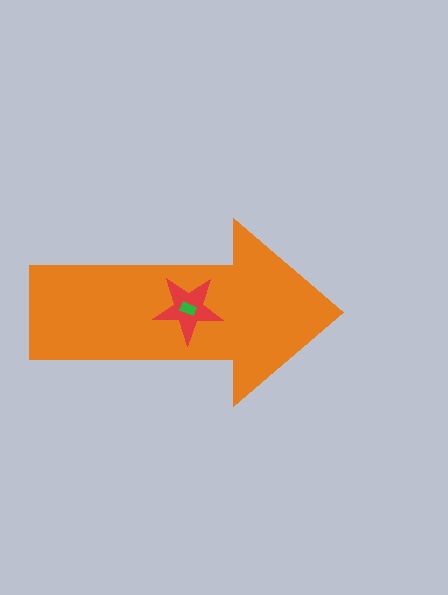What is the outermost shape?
The orange arrow.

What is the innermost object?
The green rectangle.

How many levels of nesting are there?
3.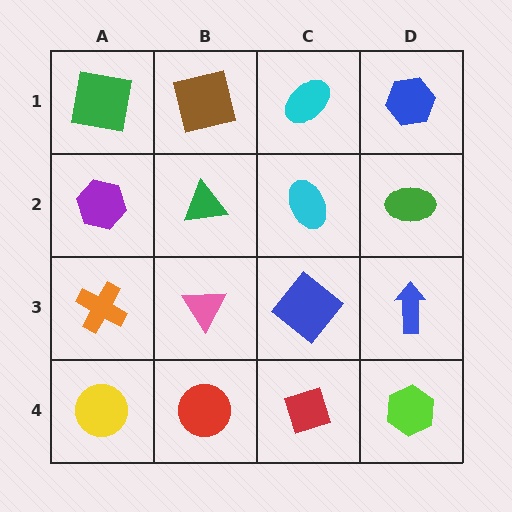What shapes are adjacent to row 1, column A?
A purple hexagon (row 2, column A), a brown square (row 1, column B).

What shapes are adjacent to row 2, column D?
A blue hexagon (row 1, column D), a blue arrow (row 3, column D), a cyan ellipse (row 2, column C).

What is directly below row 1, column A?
A purple hexagon.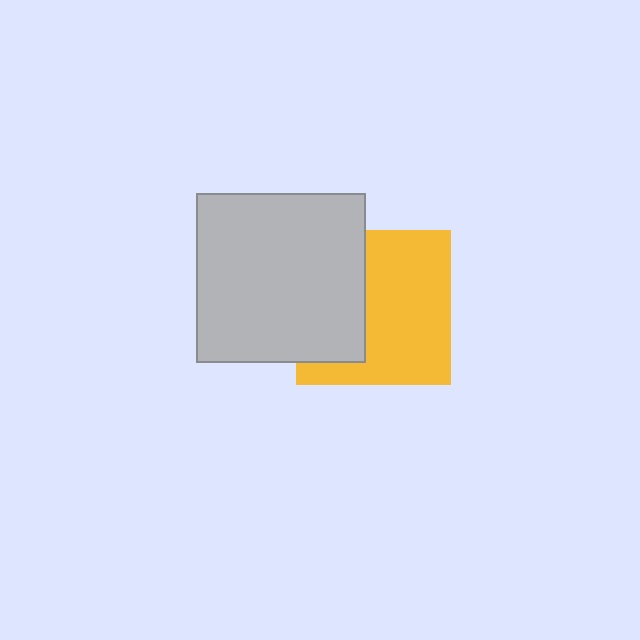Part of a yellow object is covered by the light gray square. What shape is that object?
It is a square.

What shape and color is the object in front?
The object in front is a light gray square.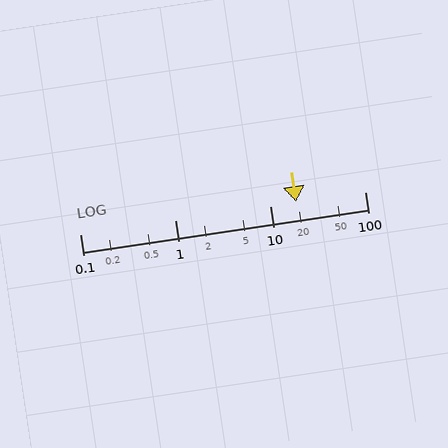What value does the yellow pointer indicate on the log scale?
The pointer indicates approximately 19.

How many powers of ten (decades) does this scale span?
The scale spans 3 decades, from 0.1 to 100.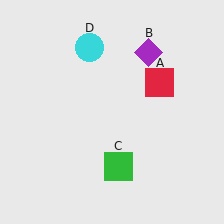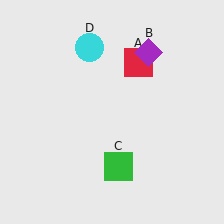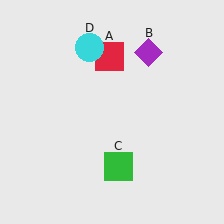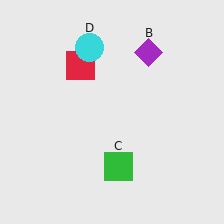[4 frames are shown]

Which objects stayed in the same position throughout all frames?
Purple diamond (object B) and green square (object C) and cyan circle (object D) remained stationary.